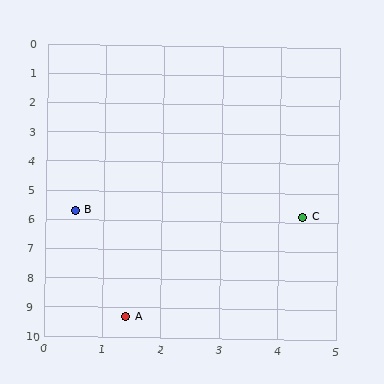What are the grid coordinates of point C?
Point C is at approximately (4.4, 5.8).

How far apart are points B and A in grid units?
Points B and A are about 3.7 grid units apart.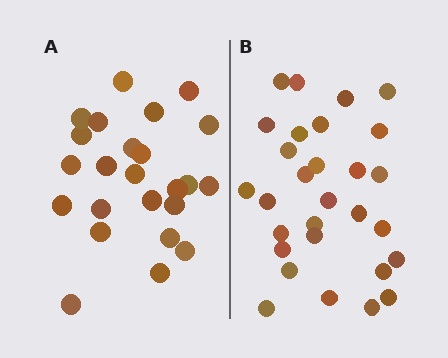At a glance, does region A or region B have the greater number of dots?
Region B (the right region) has more dots.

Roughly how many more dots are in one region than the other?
Region B has about 5 more dots than region A.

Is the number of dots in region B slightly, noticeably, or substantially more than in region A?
Region B has only slightly more — the two regions are fairly close. The ratio is roughly 1.2 to 1.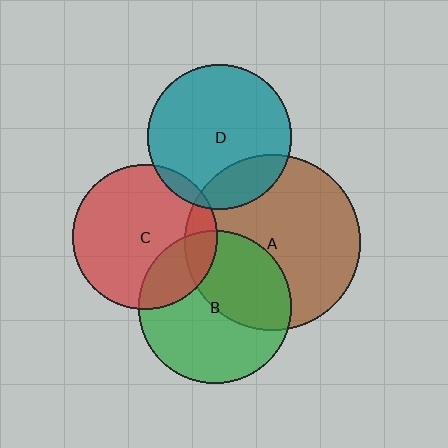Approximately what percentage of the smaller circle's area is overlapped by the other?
Approximately 5%.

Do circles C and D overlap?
Yes.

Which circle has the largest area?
Circle A (brown).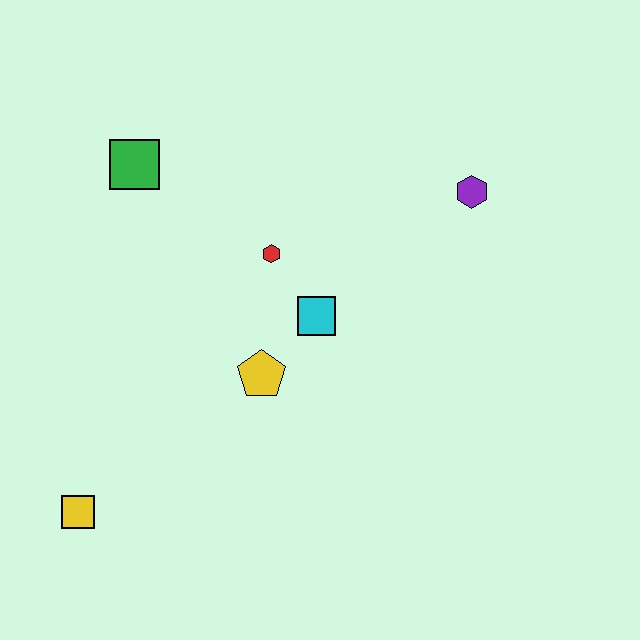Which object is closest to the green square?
The red hexagon is closest to the green square.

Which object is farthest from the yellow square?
The purple hexagon is farthest from the yellow square.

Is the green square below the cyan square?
No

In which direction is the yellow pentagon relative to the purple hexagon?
The yellow pentagon is to the left of the purple hexagon.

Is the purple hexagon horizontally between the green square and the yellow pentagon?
No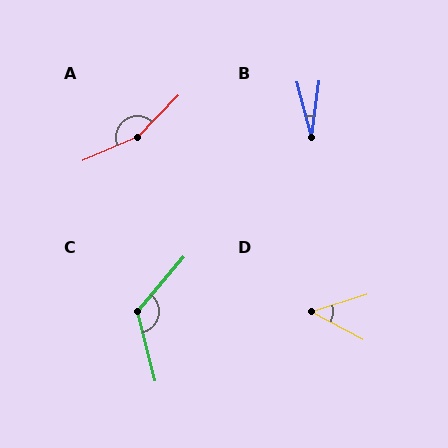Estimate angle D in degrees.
Approximately 46 degrees.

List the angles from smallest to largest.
B (22°), D (46°), C (125°), A (157°).